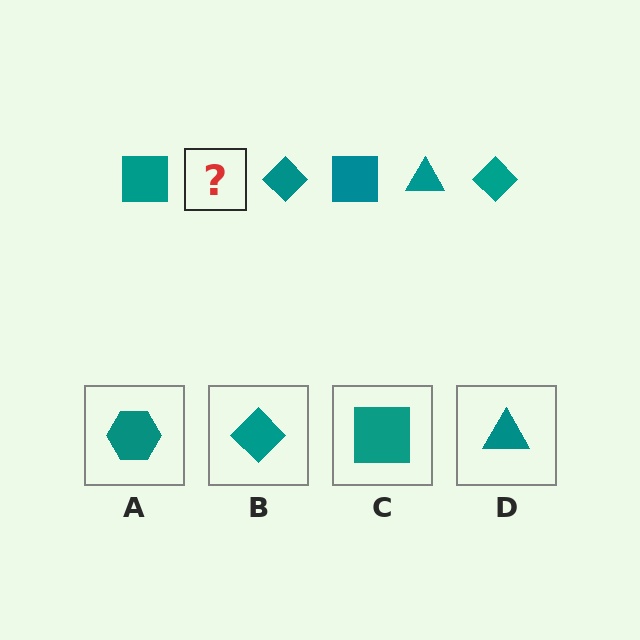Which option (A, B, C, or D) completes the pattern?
D.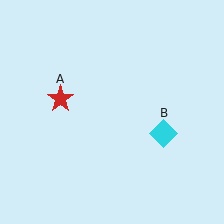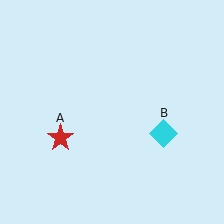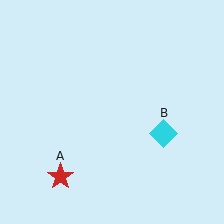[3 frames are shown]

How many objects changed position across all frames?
1 object changed position: red star (object A).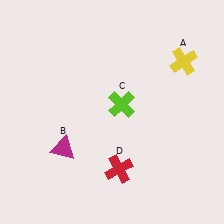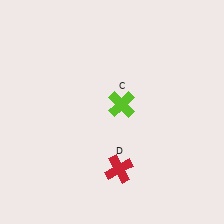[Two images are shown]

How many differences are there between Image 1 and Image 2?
There are 2 differences between the two images.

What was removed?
The yellow cross (A), the magenta triangle (B) were removed in Image 2.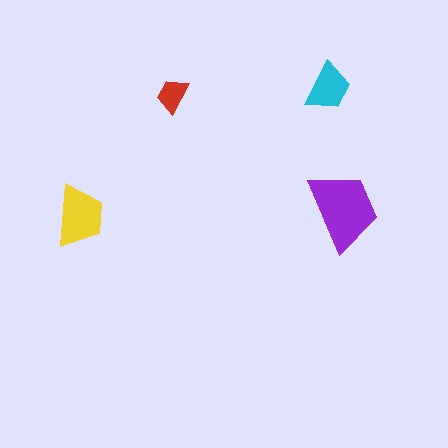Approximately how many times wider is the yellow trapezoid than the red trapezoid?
About 2 times wider.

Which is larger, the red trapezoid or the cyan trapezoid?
The cyan one.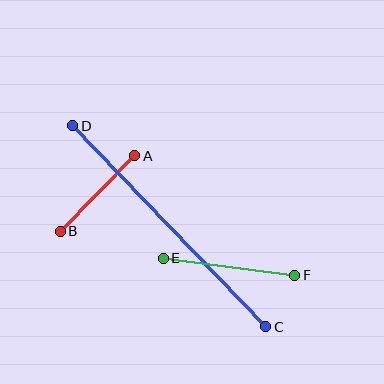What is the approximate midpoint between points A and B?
The midpoint is at approximately (98, 194) pixels.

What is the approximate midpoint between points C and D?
The midpoint is at approximately (169, 226) pixels.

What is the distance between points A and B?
The distance is approximately 106 pixels.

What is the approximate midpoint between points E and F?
The midpoint is at approximately (229, 267) pixels.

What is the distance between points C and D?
The distance is approximately 278 pixels.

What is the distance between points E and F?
The distance is approximately 133 pixels.